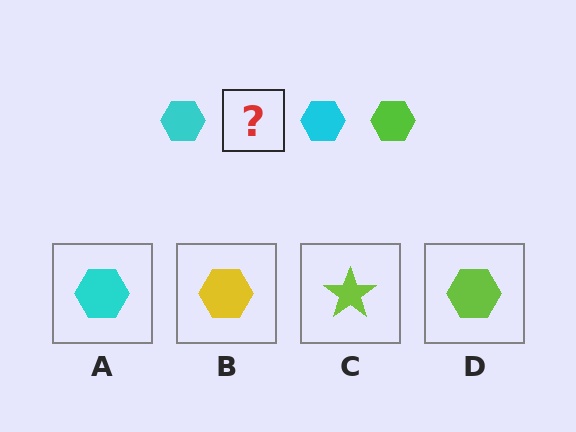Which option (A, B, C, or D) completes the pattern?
D.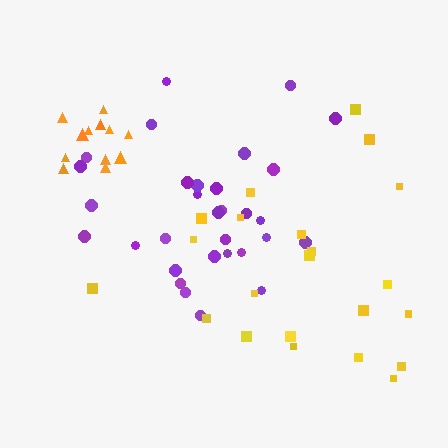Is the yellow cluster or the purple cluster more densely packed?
Purple.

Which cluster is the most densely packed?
Orange.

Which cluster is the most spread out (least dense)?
Yellow.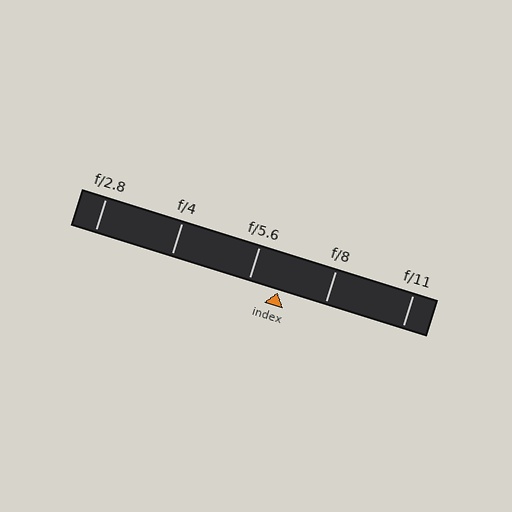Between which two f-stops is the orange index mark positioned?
The index mark is between f/5.6 and f/8.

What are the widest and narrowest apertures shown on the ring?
The widest aperture shown is f/2.8 and the narrowest is f/11.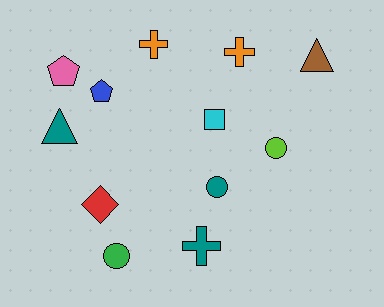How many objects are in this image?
There are 12 objects.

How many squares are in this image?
There is 1 square.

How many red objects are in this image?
There is 1 red object.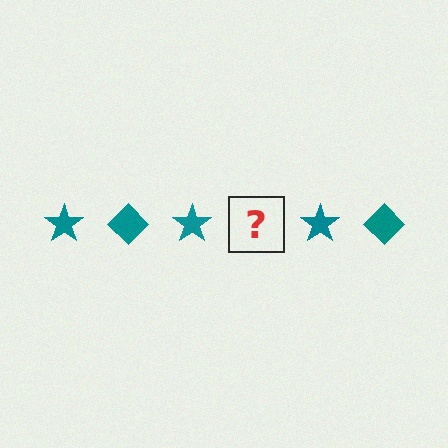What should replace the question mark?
The question mark should be replaced with a teal diamond.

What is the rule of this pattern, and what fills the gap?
The rule is that the pattern cycles through star, diamond shapes in teal. The gap should be filled with a teal diamond.